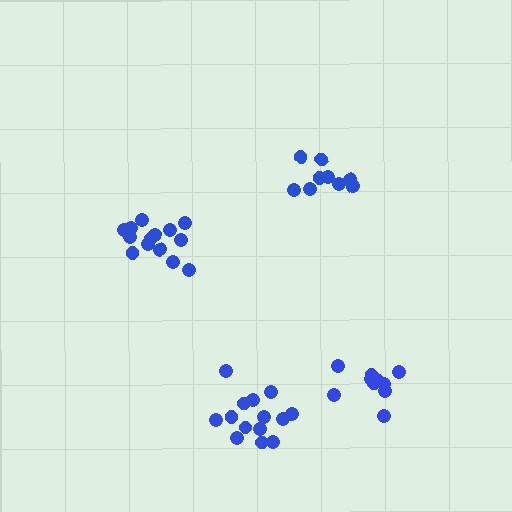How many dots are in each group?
Group 1: 10 dots, Group 2: 9 dots, Group 3: 14 dots, Group 4: 14 dots (47 total).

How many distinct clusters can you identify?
There are 4 distinct clusters.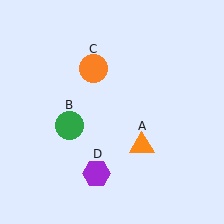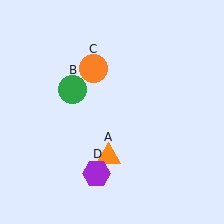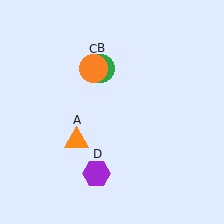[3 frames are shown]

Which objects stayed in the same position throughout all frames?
Orange circle (object C) and purple hexagon (object D) remained stationary.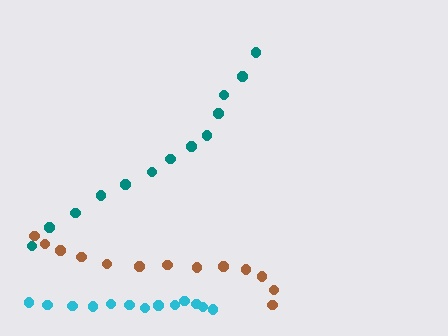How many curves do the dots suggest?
There are 3 distinct paths.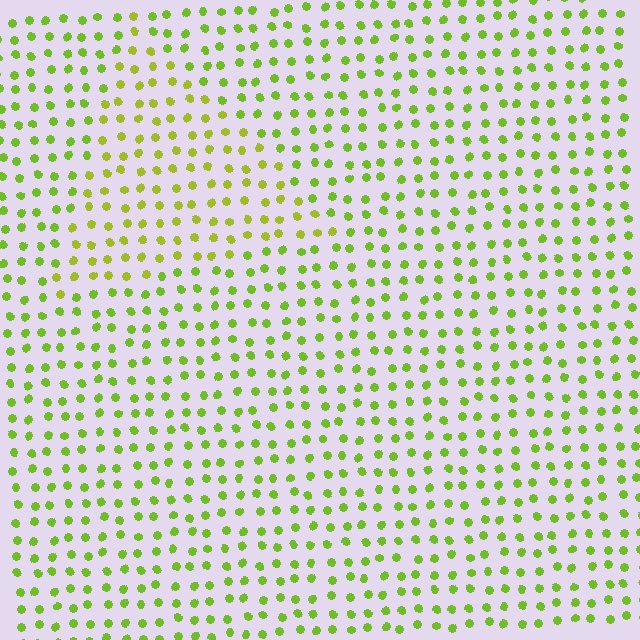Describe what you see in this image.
The image is filled with small lime elements in a uniform arrangement. A triangle-shaped region is visible where the elements are tinted to a slightly different hue, forming a subtle color boundary.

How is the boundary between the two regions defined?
The boundary is defined purely by a slight shift in hue (about 20 degrees). Spacing, size, and orientation are identical on both sides.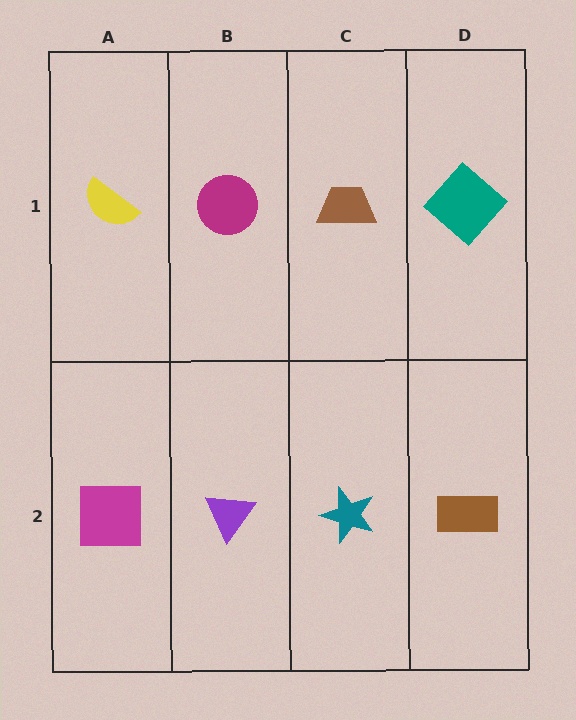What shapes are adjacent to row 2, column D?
A teal diamond (row 1, column D), a teal star (row 2, column C).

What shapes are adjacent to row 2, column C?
A brown trapezoid (row 1, column C), a purple triangle (row 2, column B), a brown rectangle (row 2, column D).